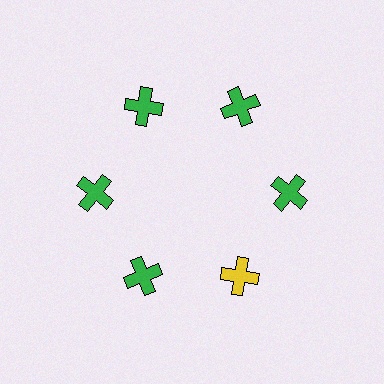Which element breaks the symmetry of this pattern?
The yellow cross at roughly the 5 o'clock position breaks the symmetry. All other shapes are green crosses.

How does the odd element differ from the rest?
It has a different color: yellow instead of green.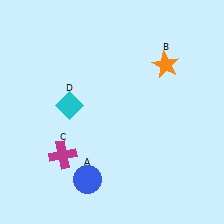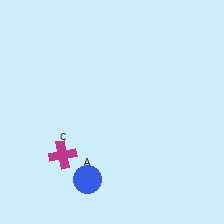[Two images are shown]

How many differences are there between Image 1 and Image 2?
There are 2 differences between the two images.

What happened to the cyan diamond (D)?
The cyan diamond (D) was removed in Image 2. It was in the top-left area of Image 1.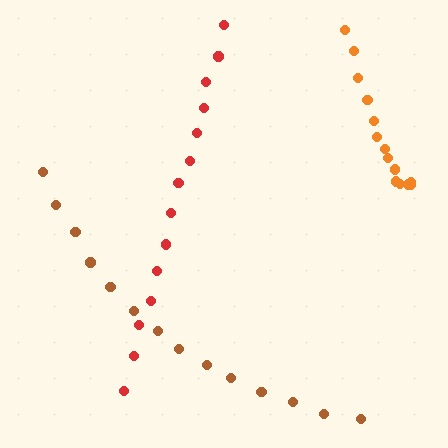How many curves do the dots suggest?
There are 3 distinct paths.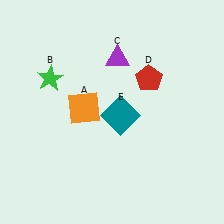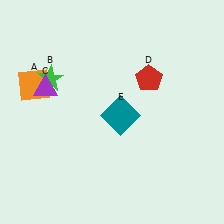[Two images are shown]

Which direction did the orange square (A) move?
The orange square (A) moved left.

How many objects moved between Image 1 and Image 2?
2 objects moved between the two images.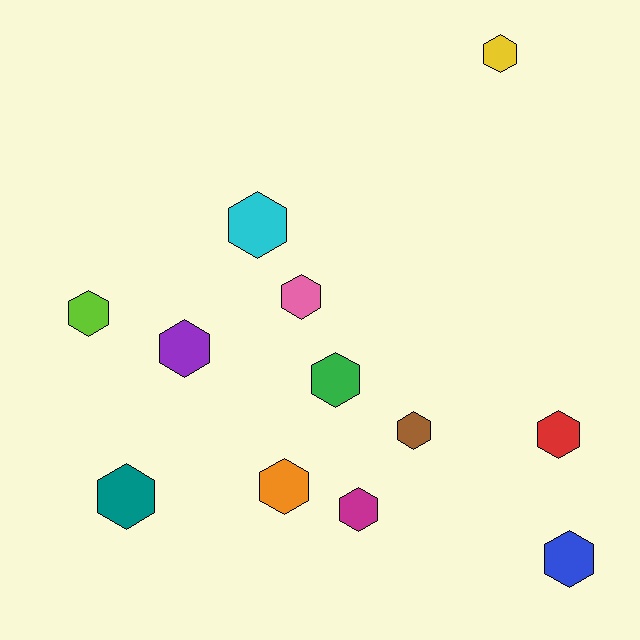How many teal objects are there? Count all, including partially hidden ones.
There is 1 teal object.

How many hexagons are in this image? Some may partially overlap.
There are 12 hexagons.